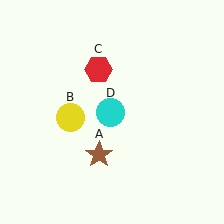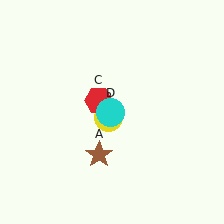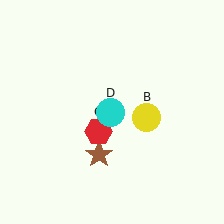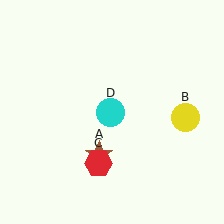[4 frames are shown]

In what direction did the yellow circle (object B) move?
The yellow circle (object B) moved right.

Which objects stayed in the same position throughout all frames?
Brown star (object A) and cyan circle (object D) remained stationary.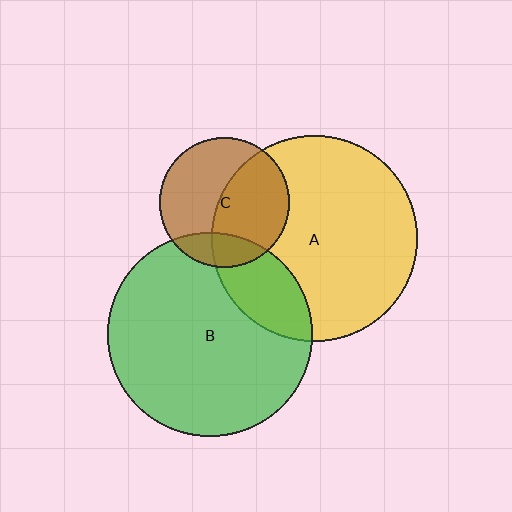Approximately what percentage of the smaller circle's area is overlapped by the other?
Approximately 15%.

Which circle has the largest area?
Circle A (yellow).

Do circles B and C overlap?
Yes.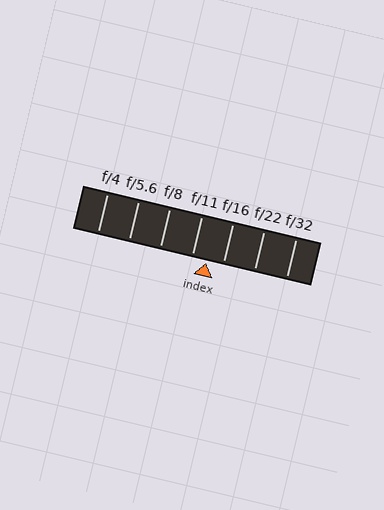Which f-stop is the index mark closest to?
The index mark is closest to f/11.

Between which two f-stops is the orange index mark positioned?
The index mark is between f/11 and f/16.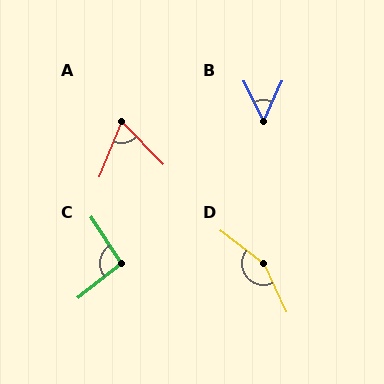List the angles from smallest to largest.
B (50°), A (66°), C (95°), D (152°).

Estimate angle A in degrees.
Approximately 66 degrees.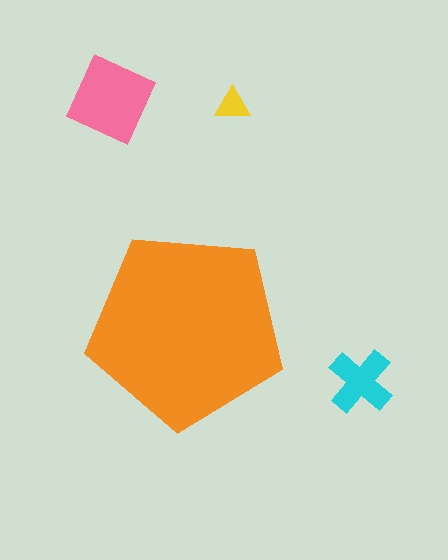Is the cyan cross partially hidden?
No, the cyan cross is fully visible.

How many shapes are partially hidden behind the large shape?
0 shapes are partially hidden.